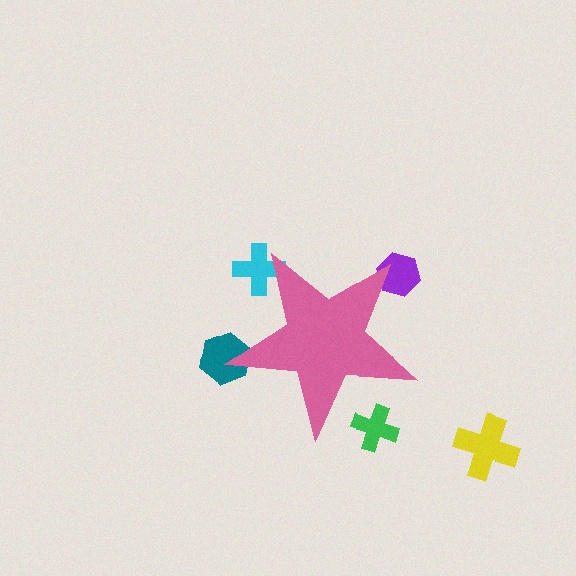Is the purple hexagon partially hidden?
Yes, the purple hexagon is partially hidden behind the pink star.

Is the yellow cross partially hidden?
No, the yellow cross is fully visible.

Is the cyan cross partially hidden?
Yes, the cyan cross is partially hidden behind the pink star.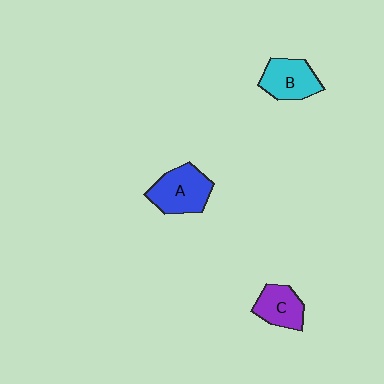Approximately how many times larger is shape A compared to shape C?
Approximately 1.4 times.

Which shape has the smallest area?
Shape C (purple).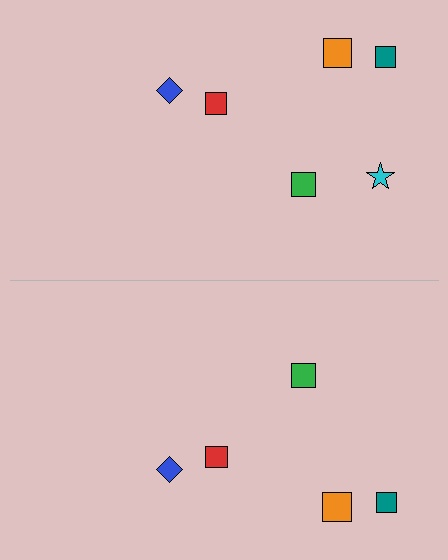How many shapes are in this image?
There are 11 shapes in this image.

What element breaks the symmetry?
A cyan star is missing from the bottom side.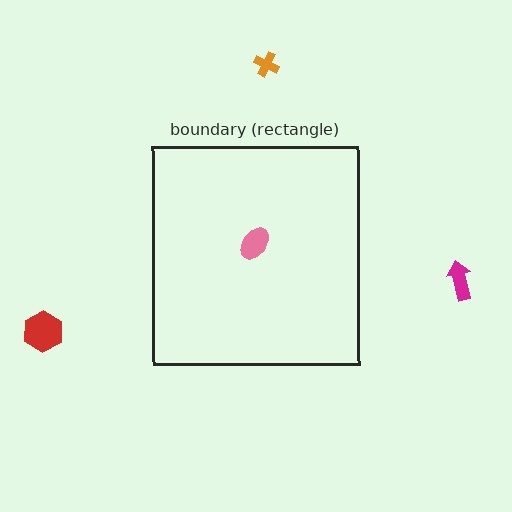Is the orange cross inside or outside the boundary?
Outside.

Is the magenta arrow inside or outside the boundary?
Outside.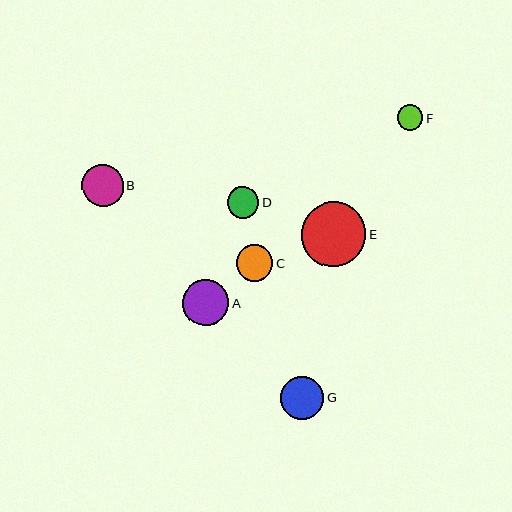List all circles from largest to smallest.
From largest to smallest: E, A, G, B, C, D, F.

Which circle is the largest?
Circle E is the largest with a size of approximately 64 pixels.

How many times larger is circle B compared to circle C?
Circle B is approximately 1.1 times the size of circle C.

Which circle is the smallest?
Circle F is the smallest with a size of approximately 26 pixels.